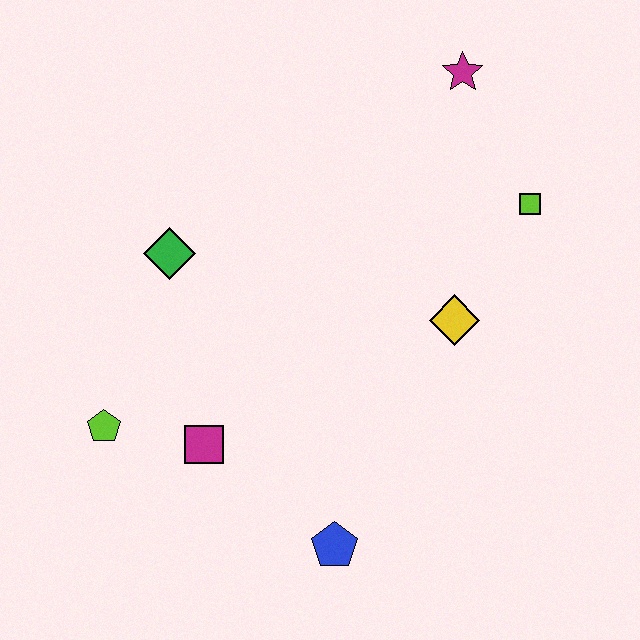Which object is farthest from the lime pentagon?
The magenta star is farthest from the lime pentagon.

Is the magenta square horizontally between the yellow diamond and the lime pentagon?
Yes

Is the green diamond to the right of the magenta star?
No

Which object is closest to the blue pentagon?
The magenta square is closest to the blue pentagon.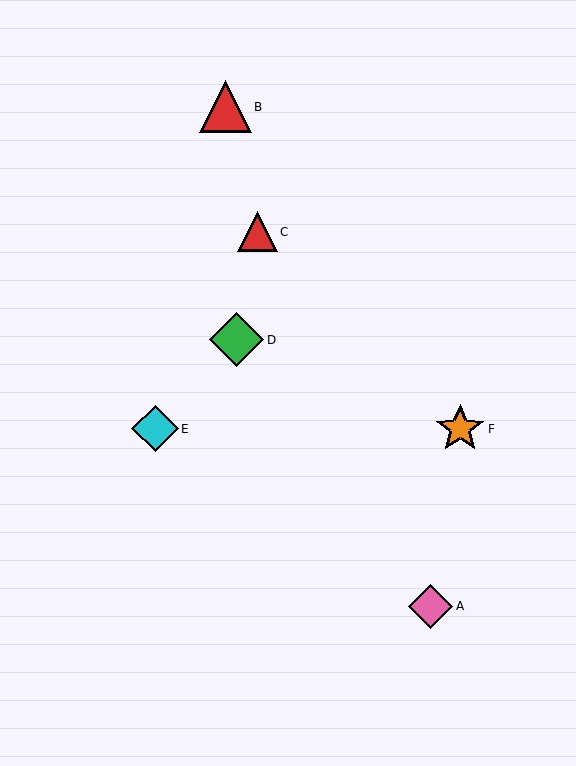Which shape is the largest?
The green diamond (labeled D) is the largest.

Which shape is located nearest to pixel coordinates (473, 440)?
The orange star (labeled F) at (460, 429) is nearest to that location.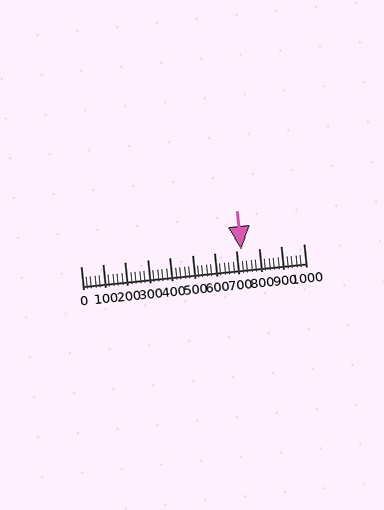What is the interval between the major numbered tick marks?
The major tick marks are spaced 100 units apart.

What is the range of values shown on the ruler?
The ruler shows values from 0 to 1000.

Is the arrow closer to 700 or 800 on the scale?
The arrow is closer to 700.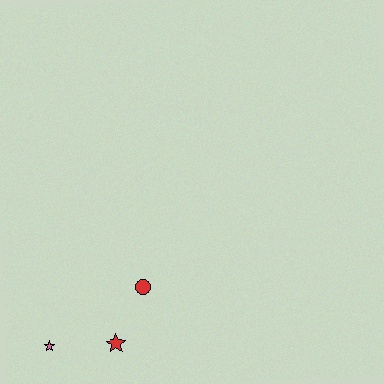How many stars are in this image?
There are 2 stars.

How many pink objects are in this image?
There is 1 pink object.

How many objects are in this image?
There are 3 objects.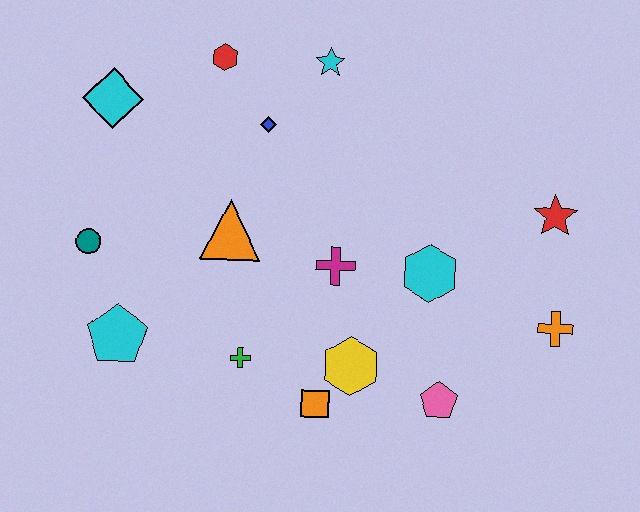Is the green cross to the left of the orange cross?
Yes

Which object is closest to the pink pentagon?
The yellow hexagon is closest to the pink pentagon.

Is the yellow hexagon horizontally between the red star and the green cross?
Yes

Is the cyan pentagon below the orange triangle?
Yes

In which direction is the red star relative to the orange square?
The red star is to the right of the orange square.